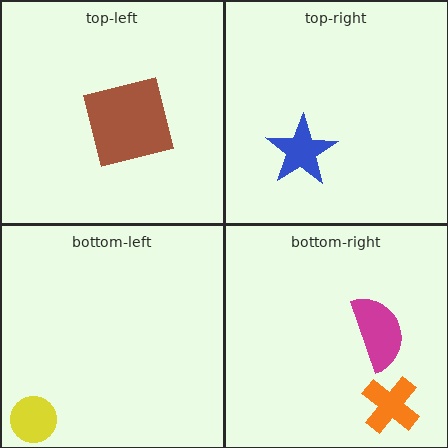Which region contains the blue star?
The top-right region.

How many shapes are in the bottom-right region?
2.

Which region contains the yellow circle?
The bottom-left region.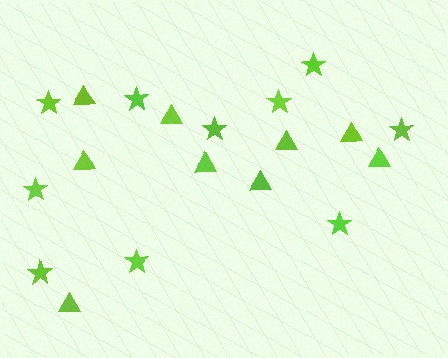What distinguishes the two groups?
There are 2 groups: one group of triangles (9) and one group of stars (10).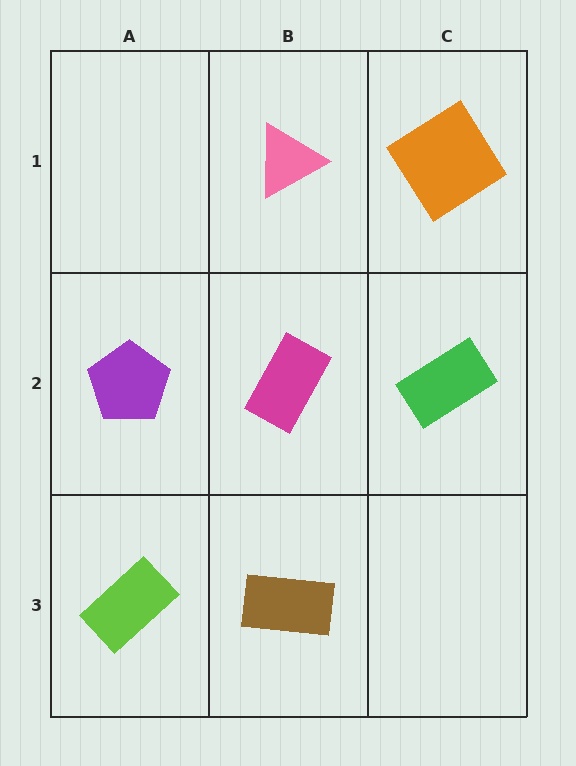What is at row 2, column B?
A magenta rectangle.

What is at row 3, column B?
A brown rectangle.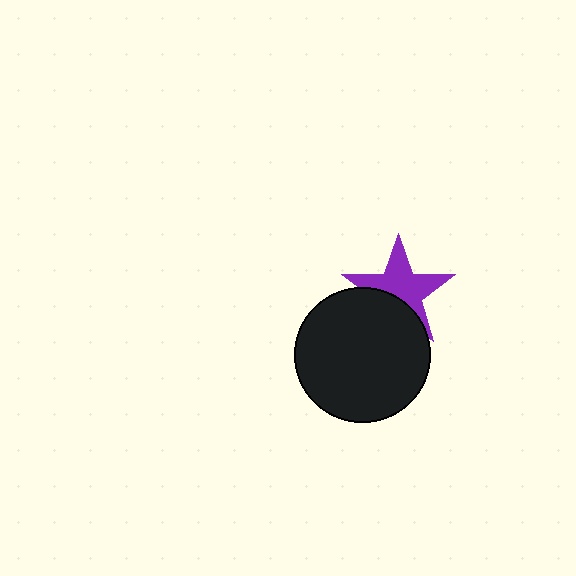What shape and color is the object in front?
The object in front is a black circle.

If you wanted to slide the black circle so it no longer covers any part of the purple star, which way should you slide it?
Slide it down — that is the most direct way to separate the two shapes.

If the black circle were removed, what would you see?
You would see the complete purple star.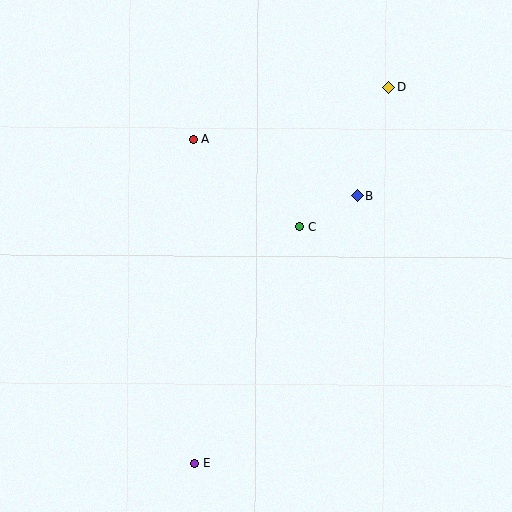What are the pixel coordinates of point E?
Point E is at (195, 463).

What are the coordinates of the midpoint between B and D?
The midpoint between B and D is at (373, 141).